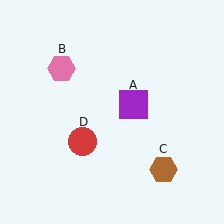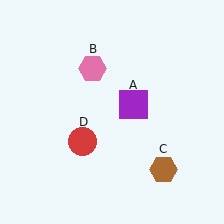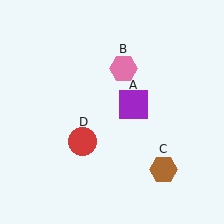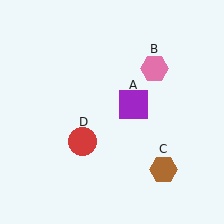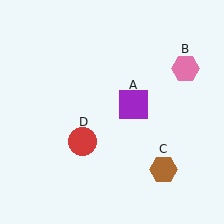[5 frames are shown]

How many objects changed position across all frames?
1 object changed position: pink hexagon (object B).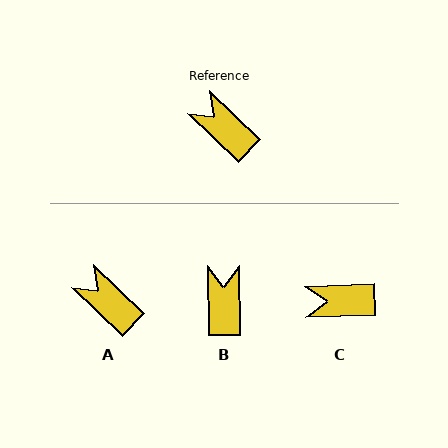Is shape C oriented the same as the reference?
No, it is off by about 46 degrees.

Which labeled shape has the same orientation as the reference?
A.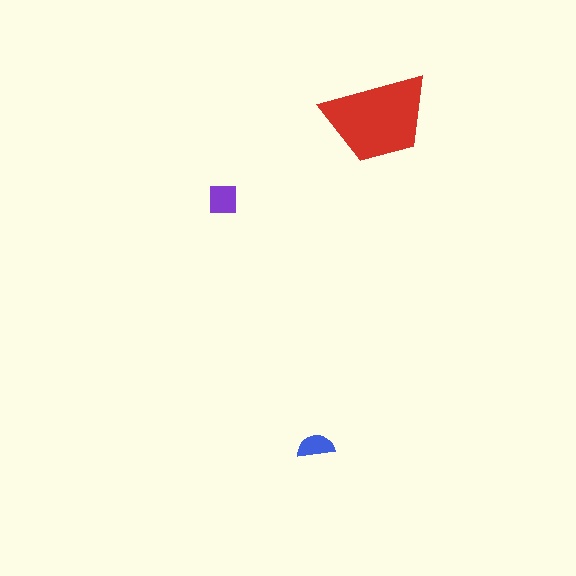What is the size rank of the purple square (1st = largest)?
2nd.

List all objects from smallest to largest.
The blue semicircle, the purple square, the red trapezoid.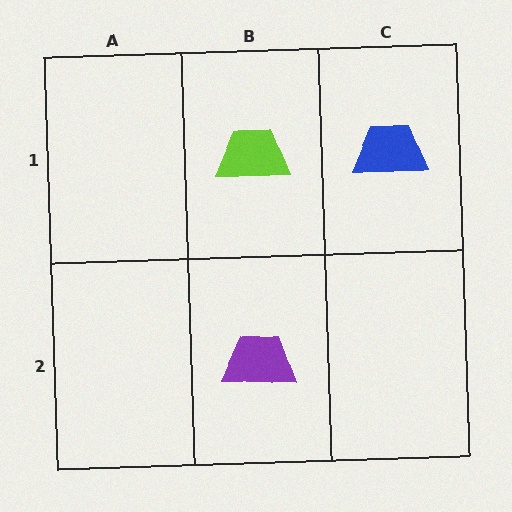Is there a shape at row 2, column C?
No, that cell is empty.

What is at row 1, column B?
A lime trapezoid.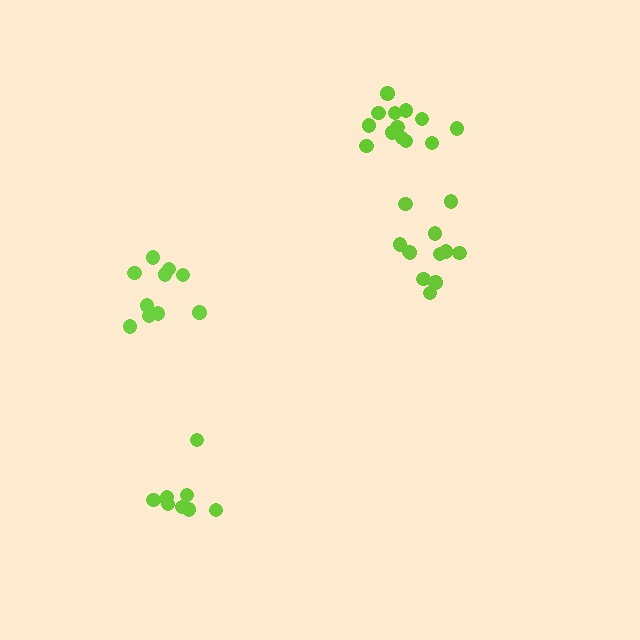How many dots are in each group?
Group 1: 13 dots, Group 2: 9 dots, Group 3: 12 dots, Group 4: 10 dots (44 total).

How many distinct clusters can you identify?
There are 4 distinct clusters.